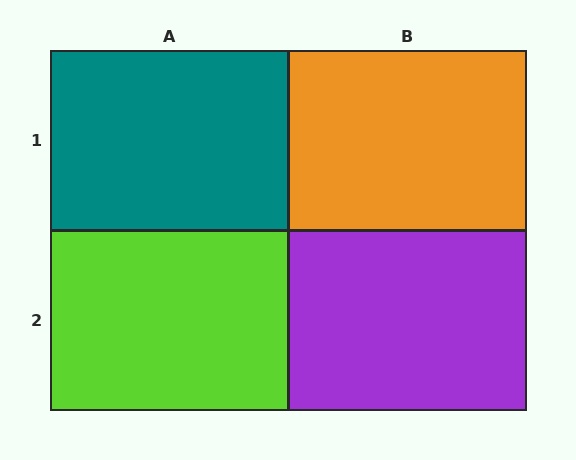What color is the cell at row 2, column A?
Lime.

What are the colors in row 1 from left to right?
Teal, orange.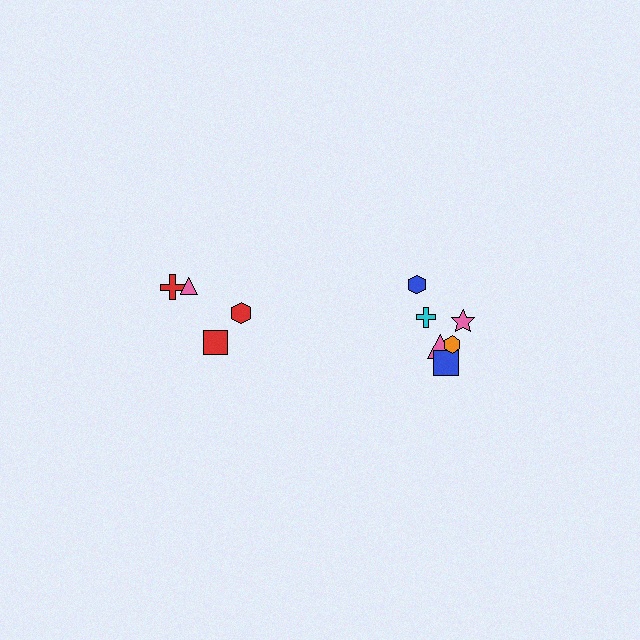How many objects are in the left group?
There are 4 objects.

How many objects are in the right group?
There are 6 objects.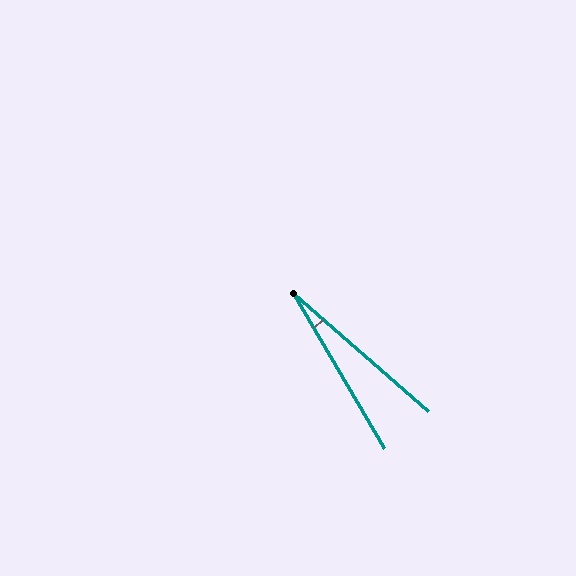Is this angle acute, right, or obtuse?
It is acute.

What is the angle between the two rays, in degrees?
Approximately 18 degrees.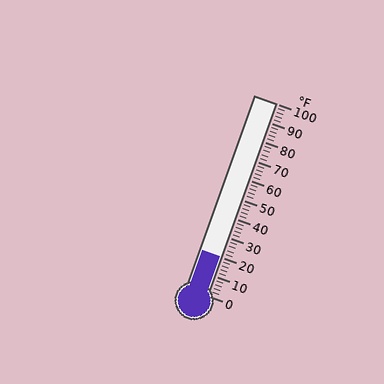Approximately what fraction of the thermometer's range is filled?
The thermometer is filled to approximately 20% of its range.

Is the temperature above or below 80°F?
The temperature is below 80°F.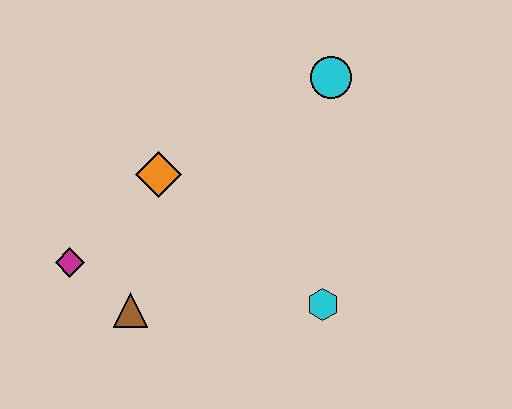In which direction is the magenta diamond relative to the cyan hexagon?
The magenta diamond is to the left of the cyan hexagon.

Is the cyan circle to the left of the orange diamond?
No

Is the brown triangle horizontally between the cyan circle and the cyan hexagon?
No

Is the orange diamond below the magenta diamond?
No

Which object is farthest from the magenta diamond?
The cyan circle is farthest from the magenta diamond.